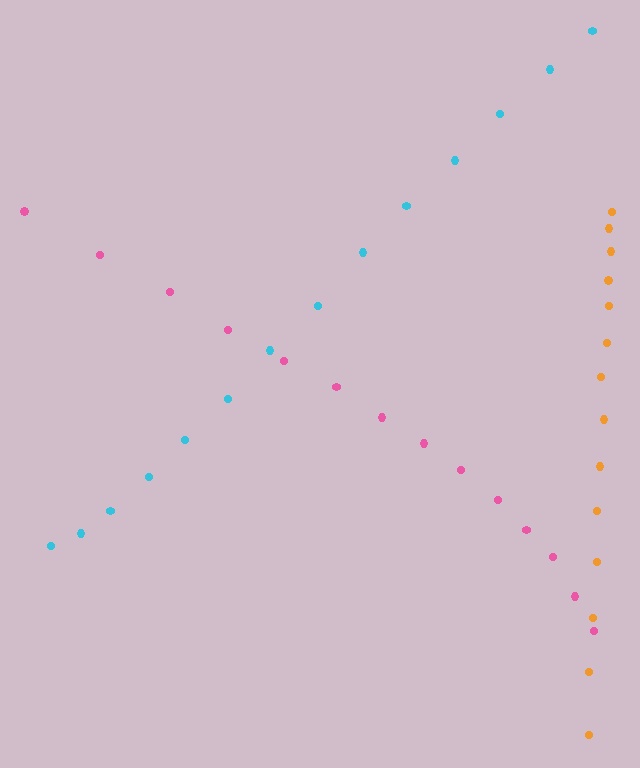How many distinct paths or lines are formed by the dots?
There are 3 distinct paths.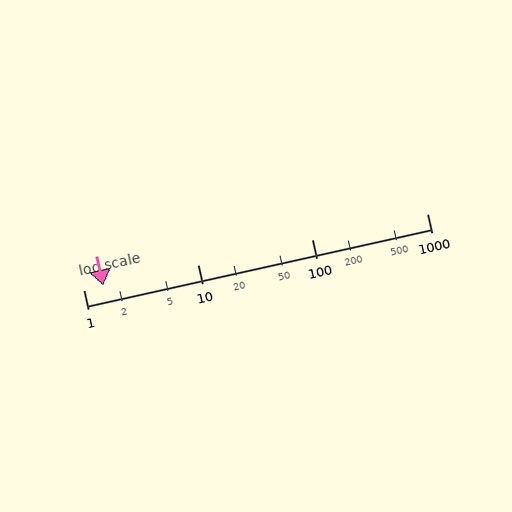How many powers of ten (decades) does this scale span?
The scale spans 3 decades, from 1 to 1000.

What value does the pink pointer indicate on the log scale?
The pointer indicates approximately 1.5.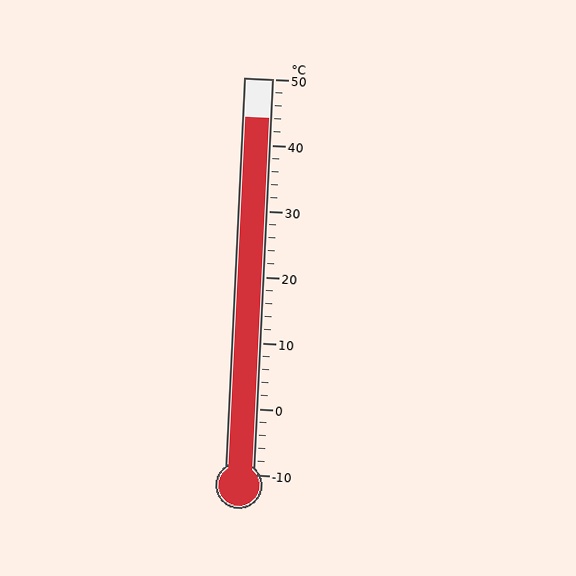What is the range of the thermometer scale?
The thermometer scale ranges from -10°C to 50°C.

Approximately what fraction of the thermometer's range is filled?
The thermometer is filled to approximately 90% of its range.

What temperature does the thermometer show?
The thermometer shows approximately 44°C.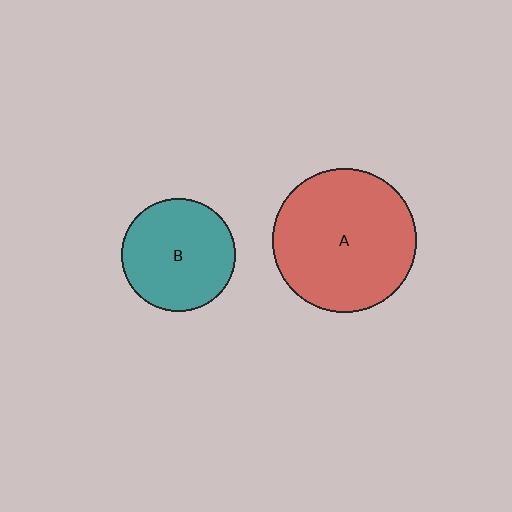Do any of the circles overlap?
No, none of the circles overlap.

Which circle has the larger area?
Circle A (red).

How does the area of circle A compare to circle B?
Approximately 1.6 times.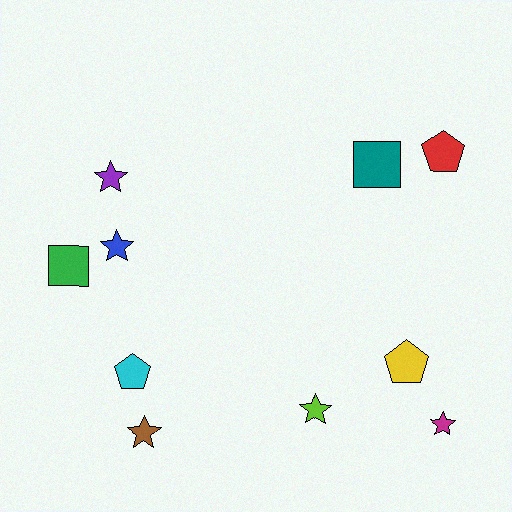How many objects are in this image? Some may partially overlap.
There are 10 objects.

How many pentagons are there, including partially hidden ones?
There are 3 pentagons.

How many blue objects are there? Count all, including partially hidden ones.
There is 1 blue object.